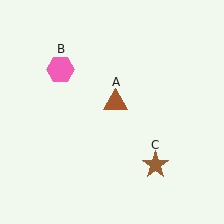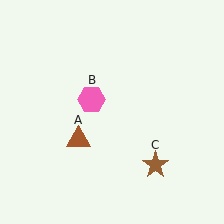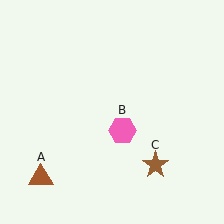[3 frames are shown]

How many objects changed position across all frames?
2 objects changed position: brown triangle (object A), pink hexagon (object B).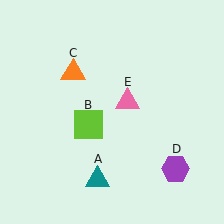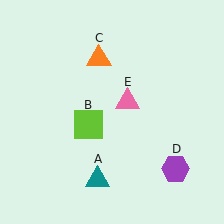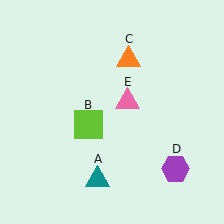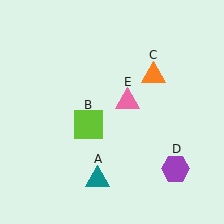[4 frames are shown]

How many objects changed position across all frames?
1 object changed position: orange triangle (object C).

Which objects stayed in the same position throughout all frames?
Teal triangle (object A) and lime square (object B) and purple hexagon (object D) and pink triangle (object E) remained stationary.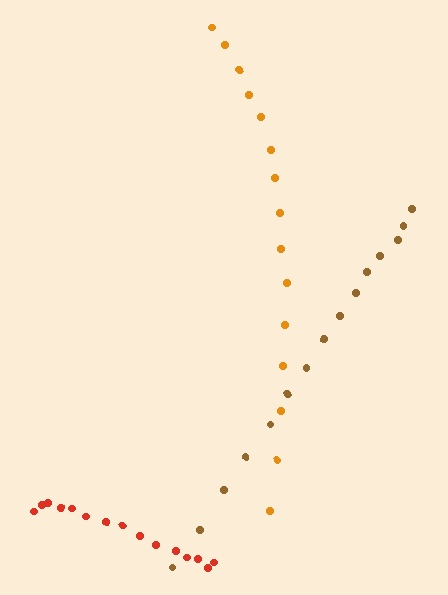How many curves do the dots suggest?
There are 3 distinct paths.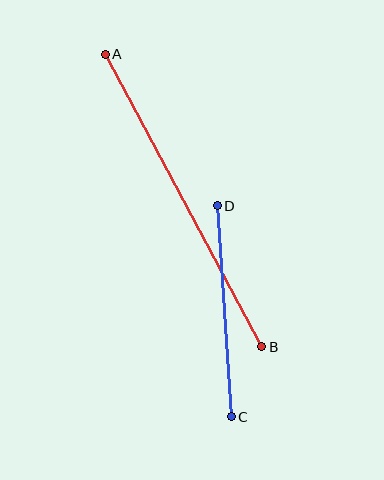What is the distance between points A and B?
The distance is approximately 332 pixels.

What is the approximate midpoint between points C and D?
The midpoint is at approximately (224, 311) pixels.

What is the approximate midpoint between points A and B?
The midpoint is at approximately (184, 200) pixels.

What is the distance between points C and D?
The distance is approximately 212 pixels.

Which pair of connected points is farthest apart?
Points A and B are farthest apart.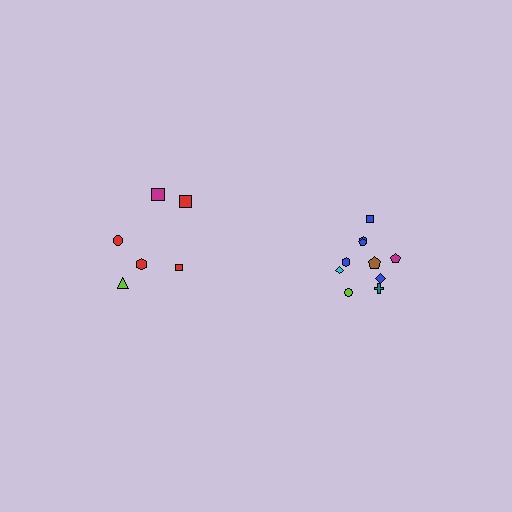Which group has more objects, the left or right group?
The right group.